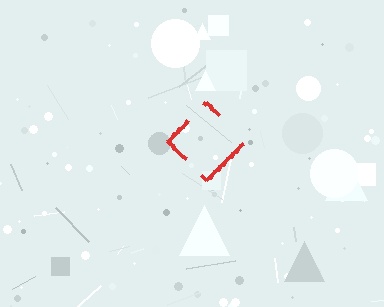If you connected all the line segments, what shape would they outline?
They would outline a diamond.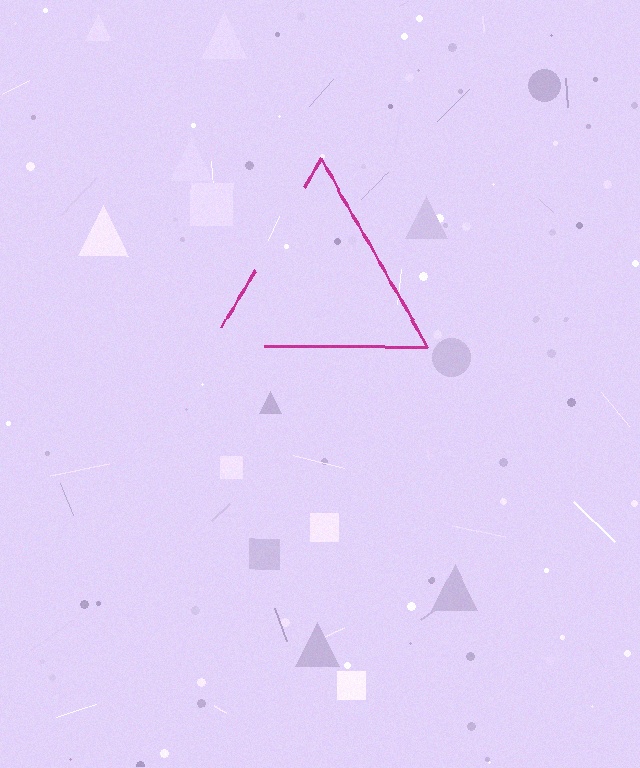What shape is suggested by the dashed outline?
The dashed outline suggests a triangle.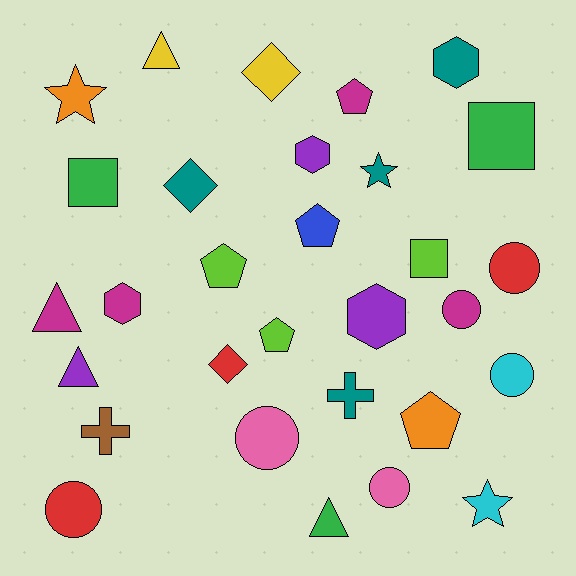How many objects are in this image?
There are 30 objects.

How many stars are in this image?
There are 3 stars.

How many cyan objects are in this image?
There are 2 cyan objects.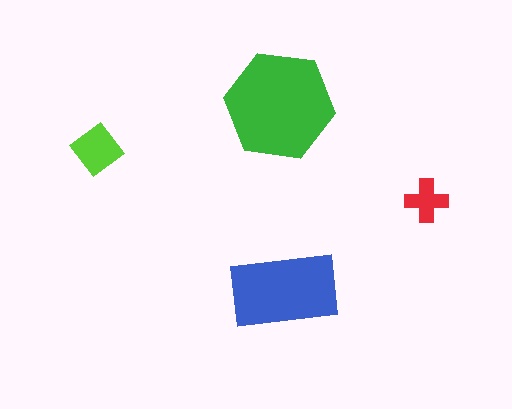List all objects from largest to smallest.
The green hexagon, the blue rectangle, the lime diamond, the red cross.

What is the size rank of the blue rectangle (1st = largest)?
2nd.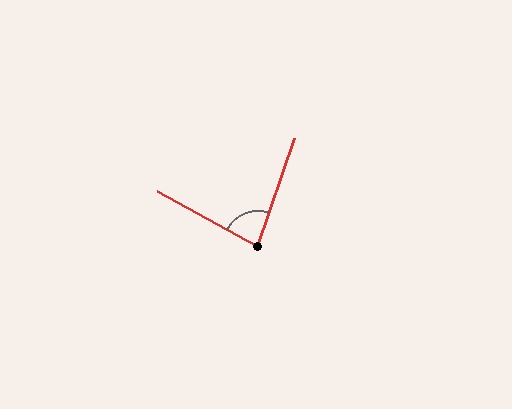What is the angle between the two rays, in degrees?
Approximately 80 degrees.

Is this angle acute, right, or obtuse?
It is acute.